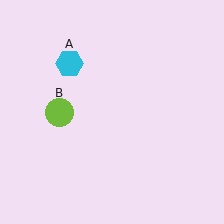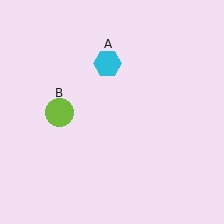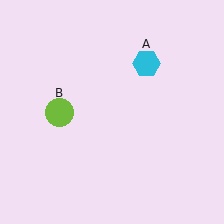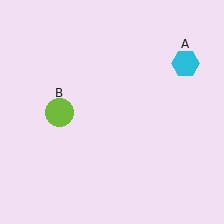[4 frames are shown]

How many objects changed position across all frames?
1 object changed position: cyan hexagon (object A).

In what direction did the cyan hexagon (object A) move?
The cyan hexagon (object A) moved right.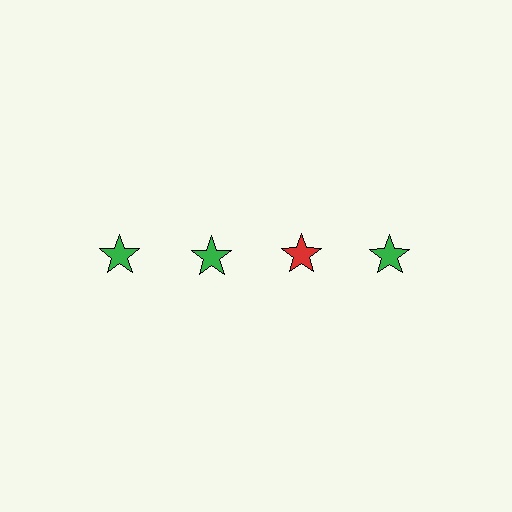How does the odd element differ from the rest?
It has a different color: red instead of green.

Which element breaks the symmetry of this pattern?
The red star in the top row, center column breaks the symmetry. All other shapes are green stars.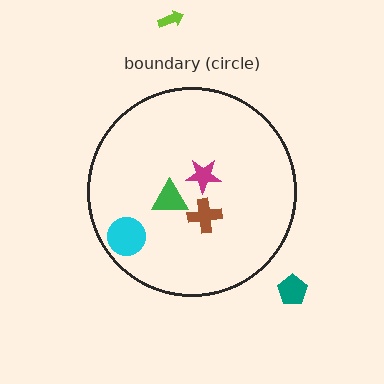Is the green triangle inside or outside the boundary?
Inside.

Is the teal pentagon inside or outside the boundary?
Outside.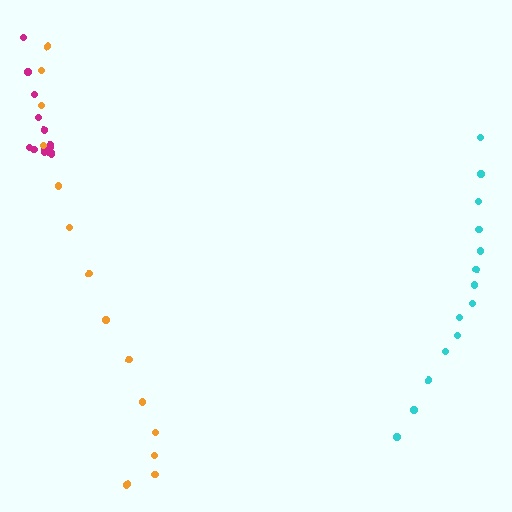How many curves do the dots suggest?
There are 3 distinct paths.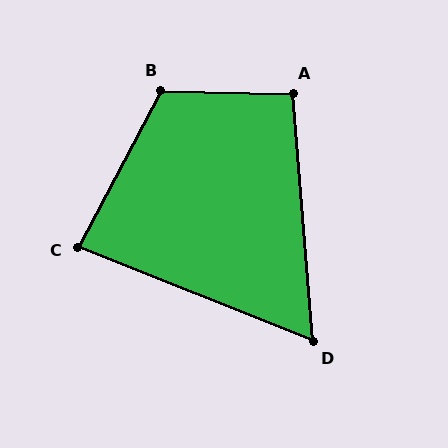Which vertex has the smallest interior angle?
D, at approximately 64 degrees.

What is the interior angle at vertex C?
Approximately 84 degrees (acute).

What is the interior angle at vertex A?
Approximately 96 degrees (obtuse).